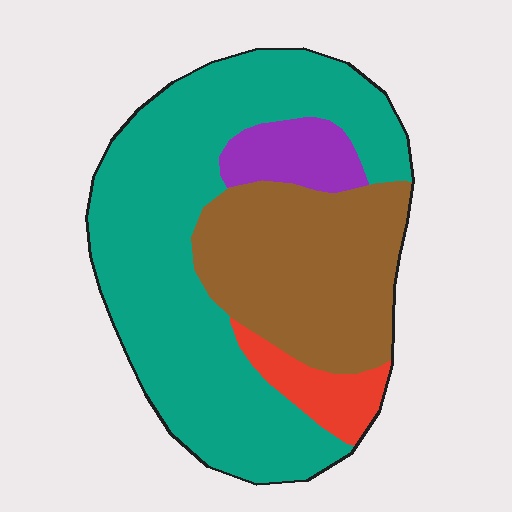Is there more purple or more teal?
Teal.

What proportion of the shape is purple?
Purple covers about 10% of the shape.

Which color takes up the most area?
Teal, at roughly 55%.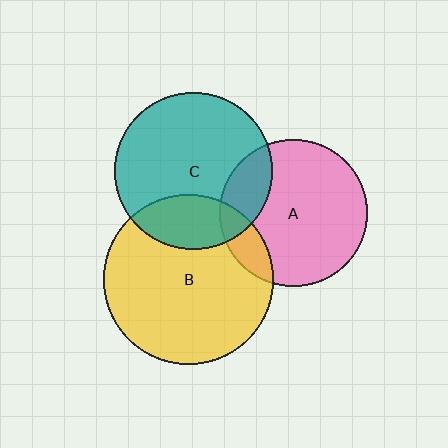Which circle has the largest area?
Circle B (yellow).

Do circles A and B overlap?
Yes.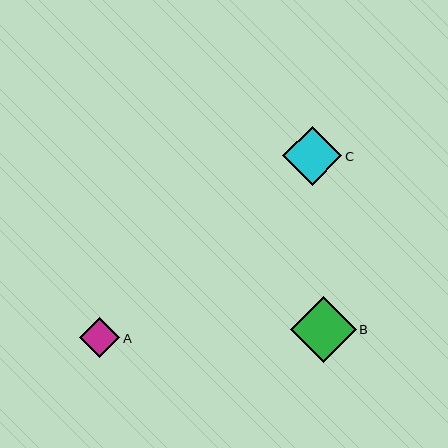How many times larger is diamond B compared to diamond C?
Diamond B is approximately 1.1 times the size of diamond C.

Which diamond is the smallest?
Diamond A is the smallest with a size of approximately 40 pixels.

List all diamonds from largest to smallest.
From largest to smallest: B, C, A.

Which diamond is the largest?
Diamond B is the largest with a size of approximately 65 pixels.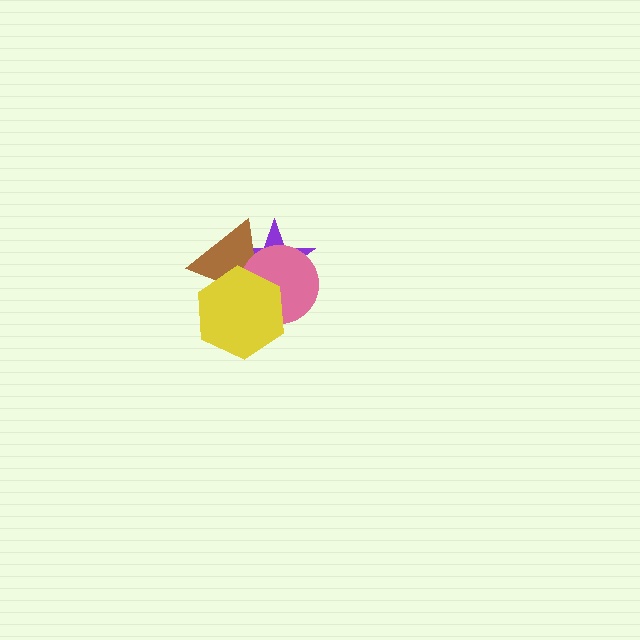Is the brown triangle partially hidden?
Yes, it is partially covered by another shape.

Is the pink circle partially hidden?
Yes, it is partially covered by another shape.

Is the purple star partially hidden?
Yes, it is partially covered by another shape.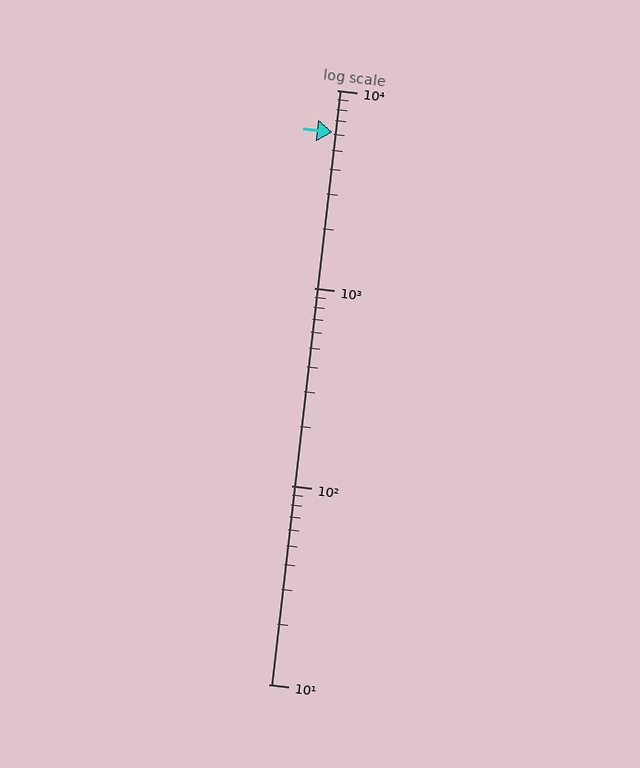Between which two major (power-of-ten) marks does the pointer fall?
The pointer is between 1000 and 10000.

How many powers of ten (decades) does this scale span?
The scale spans 3 decades, from 10 to 10000.